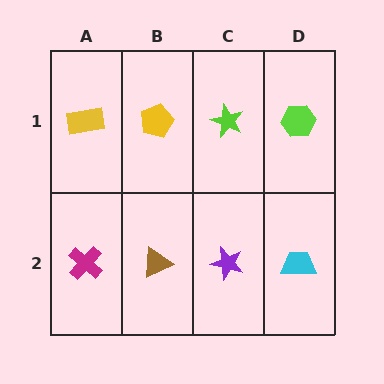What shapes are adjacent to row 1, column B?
A brown triangle (row 2, column B), a yellow rectangle (row 1, column A), a lime star (row 1, column C).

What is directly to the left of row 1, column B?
A yellow rectangle.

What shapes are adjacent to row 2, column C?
A lime star (row 1, column C), a brown triangle (row 2, column B), a cyan trapezoid (row 2, column D).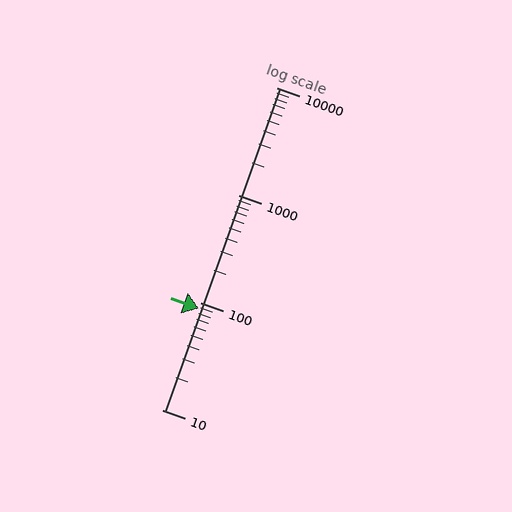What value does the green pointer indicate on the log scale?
The pointer indicates approximately 87.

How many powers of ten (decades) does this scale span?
The scale spans 3 decades, from 10 to 10000.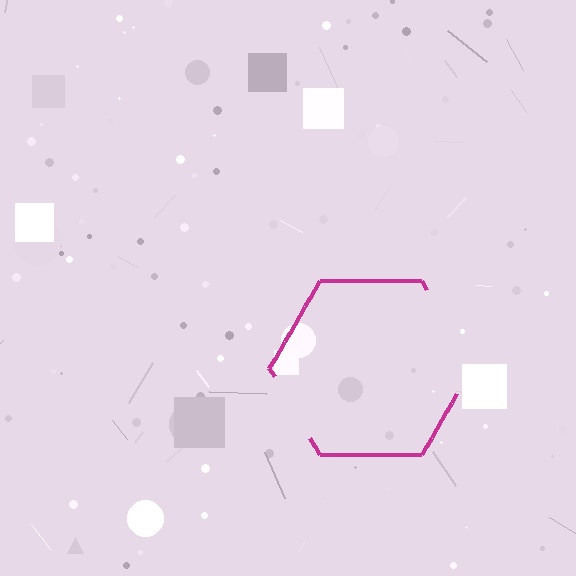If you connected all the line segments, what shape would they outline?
They would outline a hexagon.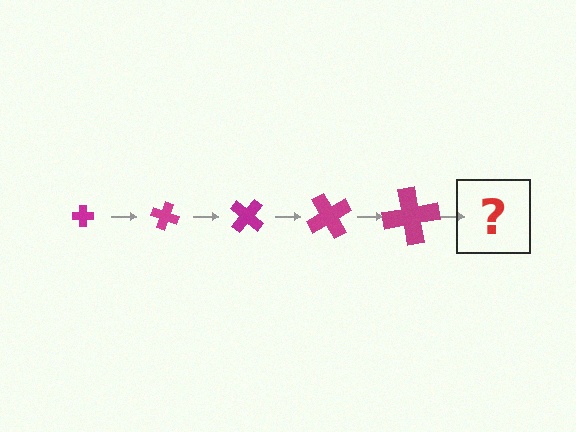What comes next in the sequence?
The next element should be a cross, larger than the previous one and rotated 100 degrees from the start.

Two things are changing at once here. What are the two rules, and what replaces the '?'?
The two rules are that the cross grows larger each step and it rotates 20 degrees each step. The '?' should be a cross, larger than the previous one and rotated 100 degrees from the start.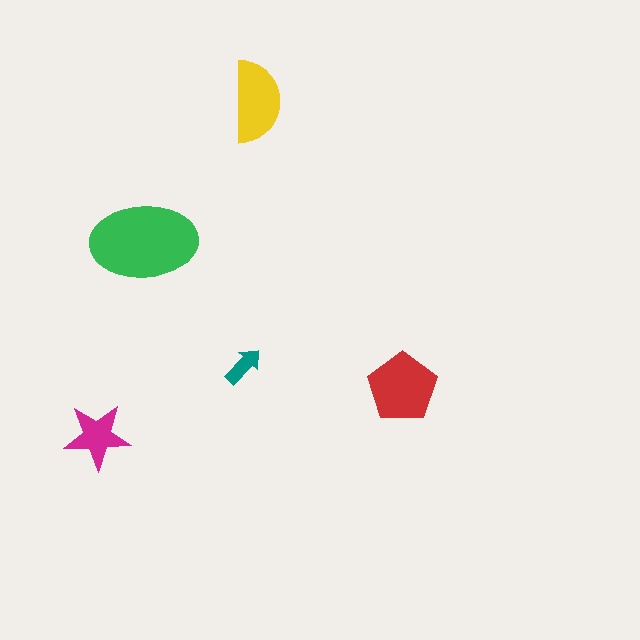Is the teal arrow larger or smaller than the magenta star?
Smaller.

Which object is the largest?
The green ellipse.